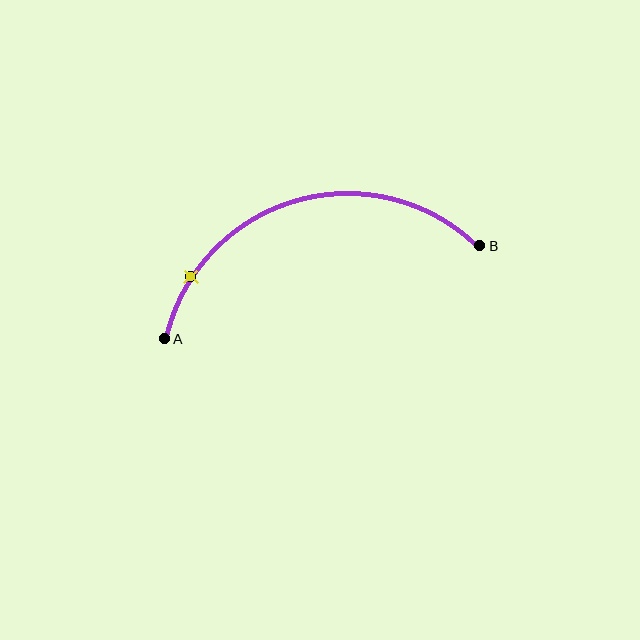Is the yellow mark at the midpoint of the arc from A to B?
No. The yellow mark lies on the arc but is closer to endpoint A. The arc midpoint would be at the point on the curve equidistant along the arc from both A and B.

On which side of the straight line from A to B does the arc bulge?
The arc bulges above the straight line connecting A and B.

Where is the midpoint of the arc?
The arc midpoint is the point on the curve farthest from the straight line joining A and B. It sits above that line.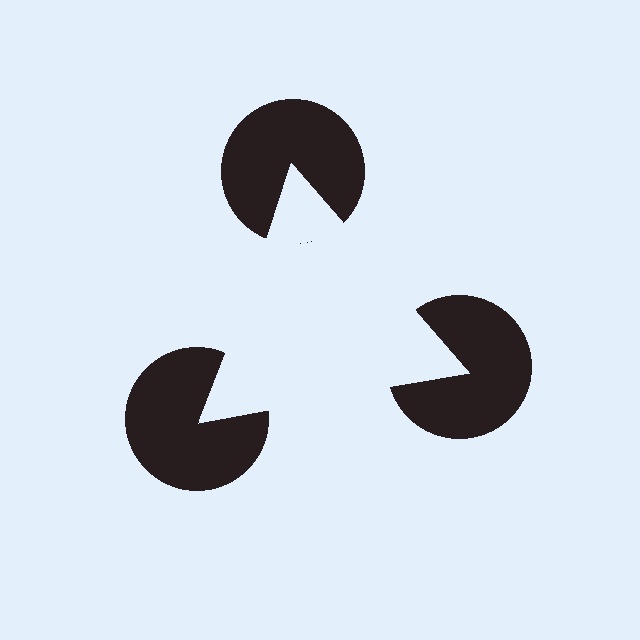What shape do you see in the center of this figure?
An illusory triangle — its edges are inferred from the aligned wedge cuts in the pac-man discs, not physically drawn.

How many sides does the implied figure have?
3 sides.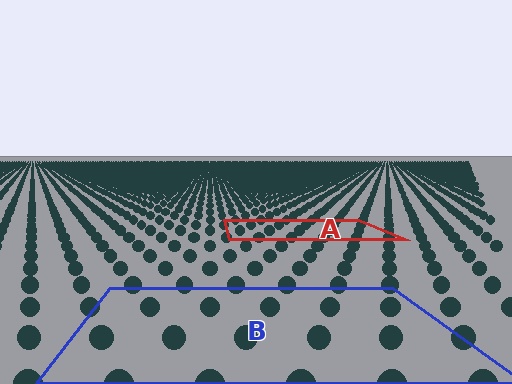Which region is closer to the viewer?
Region B is closer. The texture elements there are larger and more spread out.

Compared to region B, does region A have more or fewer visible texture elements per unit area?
Region A has more texture elements per unit area — they are packed more densely because it is farther away.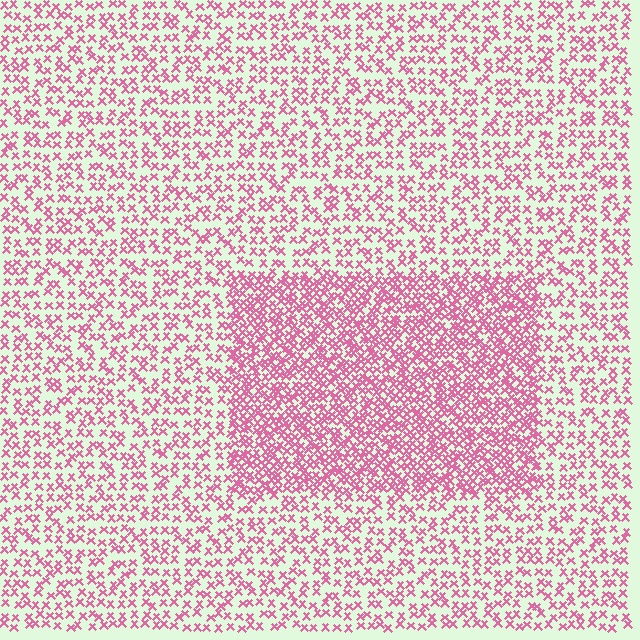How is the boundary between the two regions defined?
The boundary is defined by a change in element density (approximately 2.1x ratio). All elements are the same color, size, and shape.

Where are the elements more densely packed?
The elements are more densely packed inside the rectangle boundary.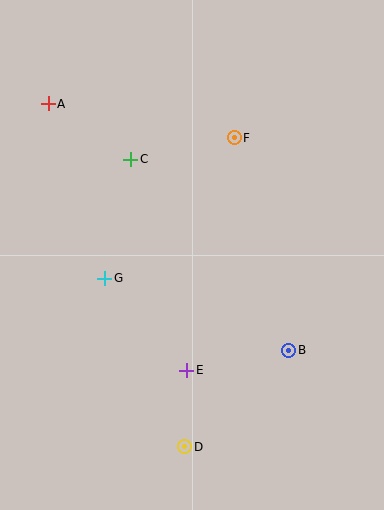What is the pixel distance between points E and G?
The distance between E and G is 123 pixels.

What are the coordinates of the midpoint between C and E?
The midpoint between C and E is at (159, 265).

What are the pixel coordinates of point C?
Point C is at (131, 159).